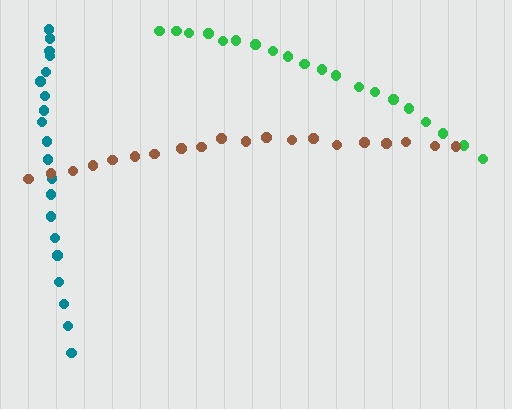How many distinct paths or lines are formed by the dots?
There are 3 distinct paths.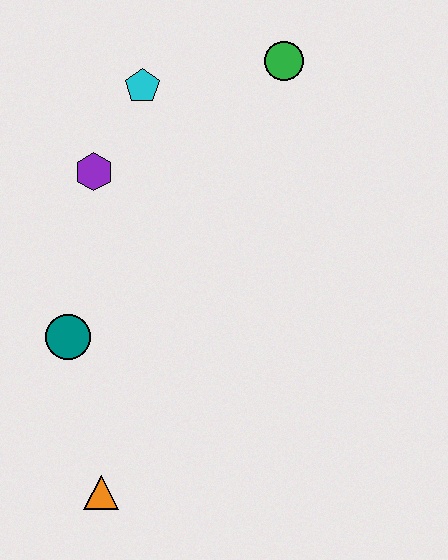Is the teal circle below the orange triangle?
No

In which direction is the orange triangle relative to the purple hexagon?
The orange triangle is below the purple hexagon.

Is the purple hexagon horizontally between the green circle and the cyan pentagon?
No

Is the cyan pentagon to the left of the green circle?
Yes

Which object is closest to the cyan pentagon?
The purple hexagon is closest to the cyan pentagon.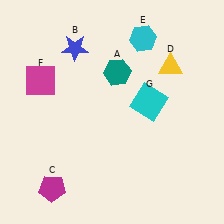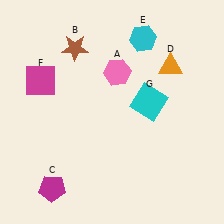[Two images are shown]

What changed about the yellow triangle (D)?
In Image 1, D is yellow. In Image 2, it changed to orange.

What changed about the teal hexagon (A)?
In Image 1, A is teal. In Image 2, it changed to pink.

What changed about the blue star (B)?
In Image 1, B is blue. In Image 2, it changed to brown.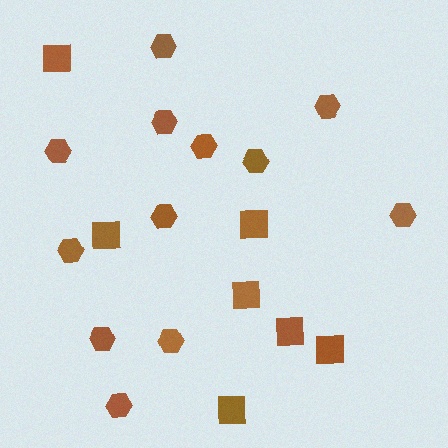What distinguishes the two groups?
There are 2 groups: one group of squares (7) and one group of hexagons (12).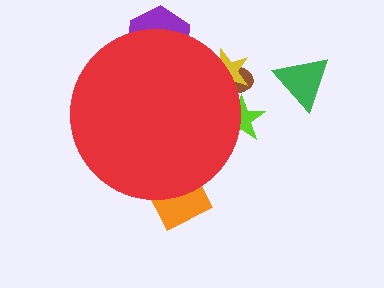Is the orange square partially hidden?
Yes, the orange square is partially hidden behind the red circle.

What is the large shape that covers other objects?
A red circle.